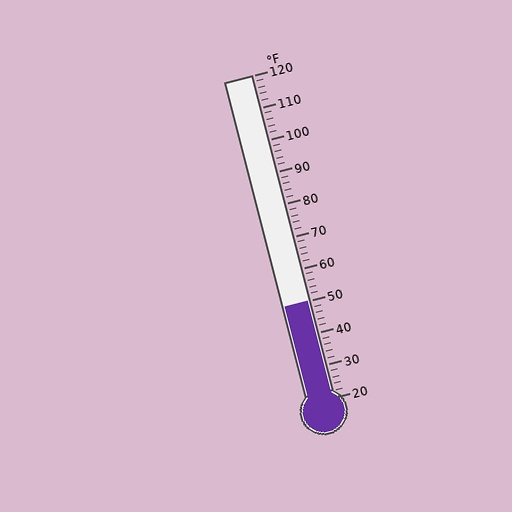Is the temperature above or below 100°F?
The temperature is below 100°F.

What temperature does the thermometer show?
The thermometer shows approximately 50°F.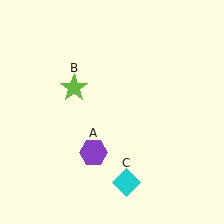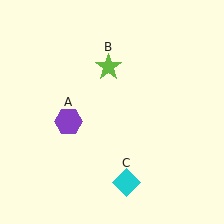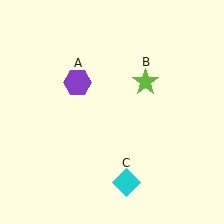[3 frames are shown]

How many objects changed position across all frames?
2 objects changed position: purple hexagon (object A), lime star (object B).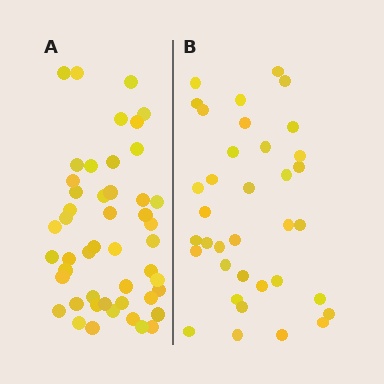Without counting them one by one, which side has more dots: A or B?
Region A (the left region) has more dots.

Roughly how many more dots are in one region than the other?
Region A has roughly 12 or so more dots than region B.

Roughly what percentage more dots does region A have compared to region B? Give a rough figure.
About 35% more.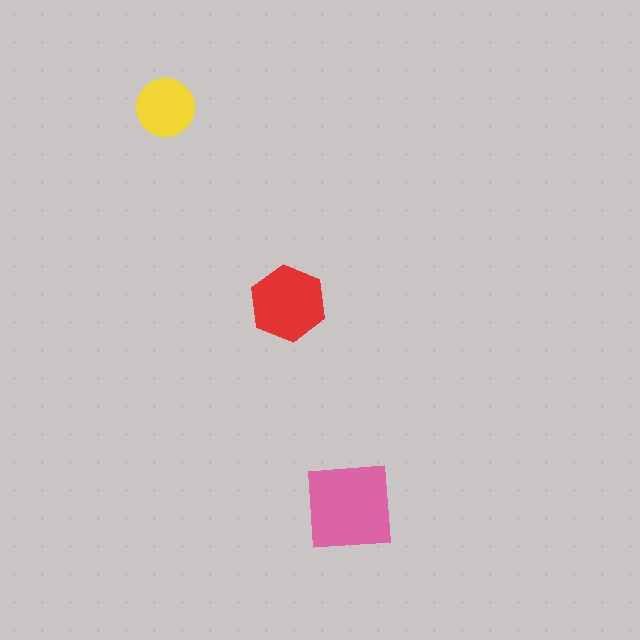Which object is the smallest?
The yellow circle.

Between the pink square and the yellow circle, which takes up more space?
The pink square.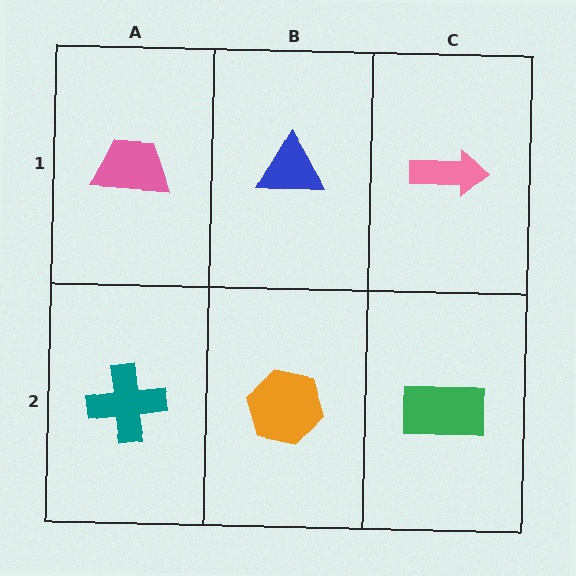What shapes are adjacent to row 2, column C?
A pink arrow (row 1, column C), an orange hexagon (row 2, column B).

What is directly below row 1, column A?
A teal cross.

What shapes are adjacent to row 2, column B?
A blue triangle (row 1, column B), a teal cross (row 2, column A), a green rectangle (row 2, column C).